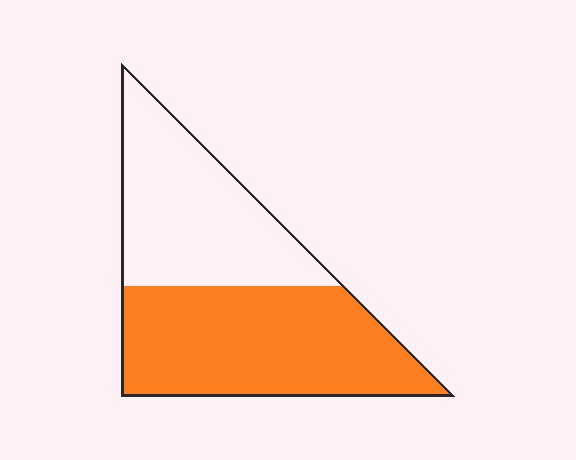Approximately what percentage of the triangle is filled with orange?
Approximately 55%.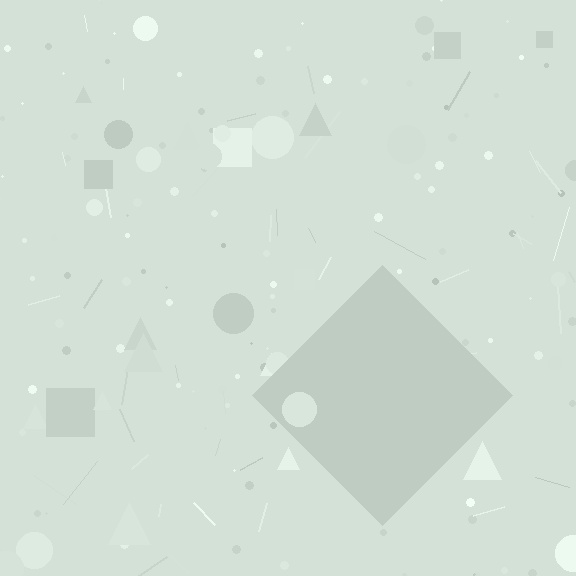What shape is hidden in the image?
A diamond is hidden in the image.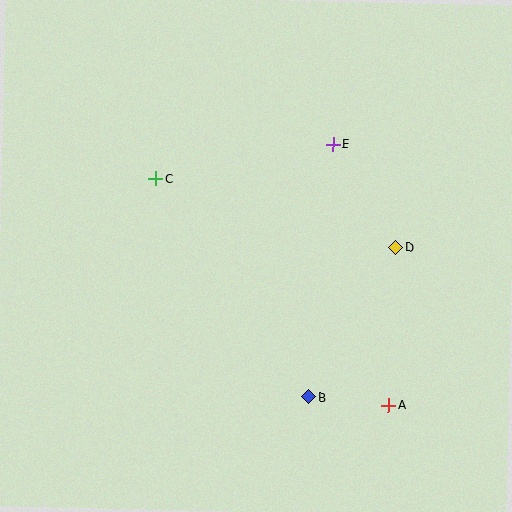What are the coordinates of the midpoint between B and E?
The midpoint between B and E is at (321, 270).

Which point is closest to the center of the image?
Point C at (155, 178) is closest to the center.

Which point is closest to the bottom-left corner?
Point B is closest to the bottom-left corner.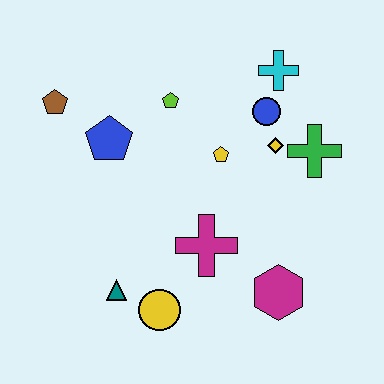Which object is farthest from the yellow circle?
The cyan cross is farthest from the yellow circle.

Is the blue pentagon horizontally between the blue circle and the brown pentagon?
Yes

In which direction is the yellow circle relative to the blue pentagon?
The yellow circle is below the blue pentagon.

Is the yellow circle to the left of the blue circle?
Yes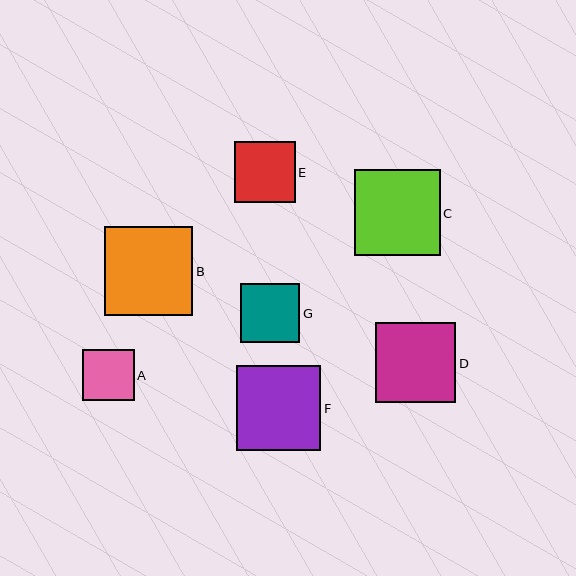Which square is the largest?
Square B is the largest with a size of approximately 89 pixels.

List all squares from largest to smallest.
From largest to smallest: B, C, F, D, E, G, A.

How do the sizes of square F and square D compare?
Square F and square D are approximately the same size.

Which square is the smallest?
Square A is the smallest with a size of approximately 51 pixels.